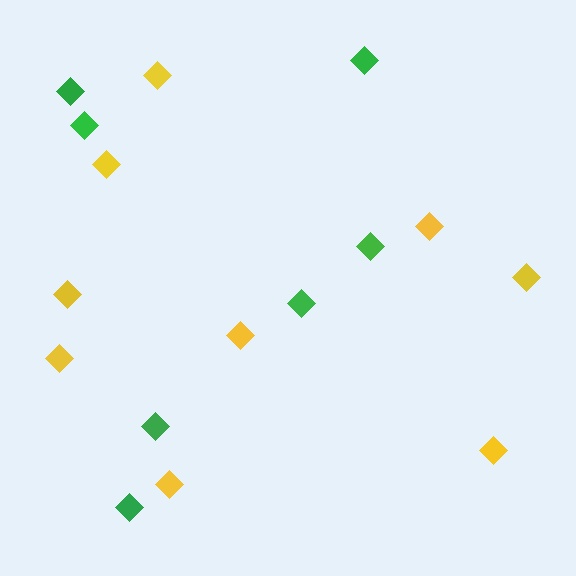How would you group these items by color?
There are 2 groups: one group of yellow diamonds (9) and one group of green diamonds (7).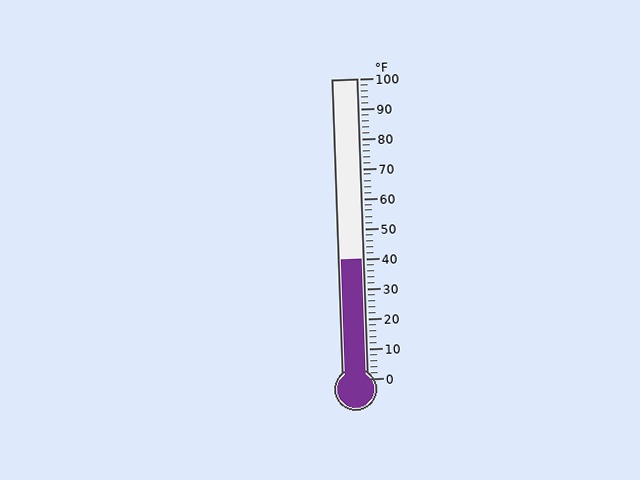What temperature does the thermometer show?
The thermometer shows approximately 40°F.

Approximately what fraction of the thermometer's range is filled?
The thermometer is filled to approximately 40% of its range.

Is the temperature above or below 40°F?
The temperature is at 40°F.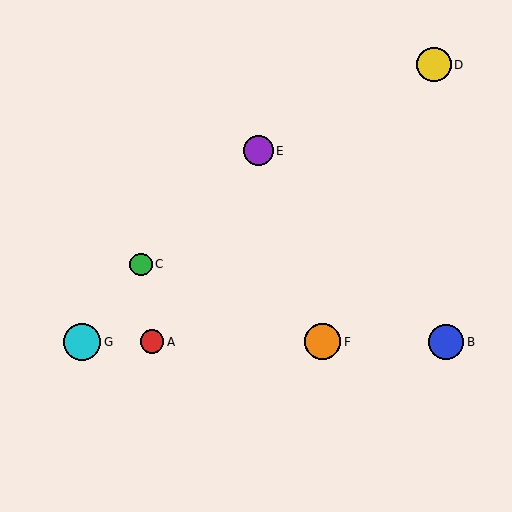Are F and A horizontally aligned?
Yes, both are at y≈342.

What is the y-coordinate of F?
Object F is at y≈342.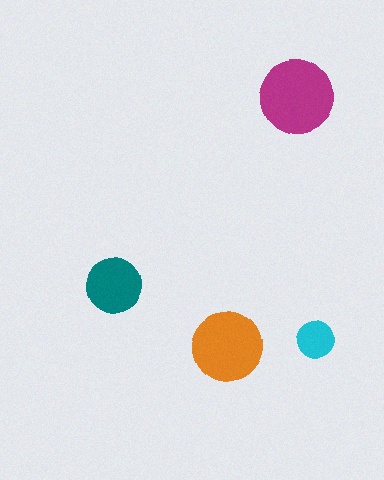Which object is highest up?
The magenta circle is topmost.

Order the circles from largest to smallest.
the magenta one, the orange one, the teal one, the cyan one.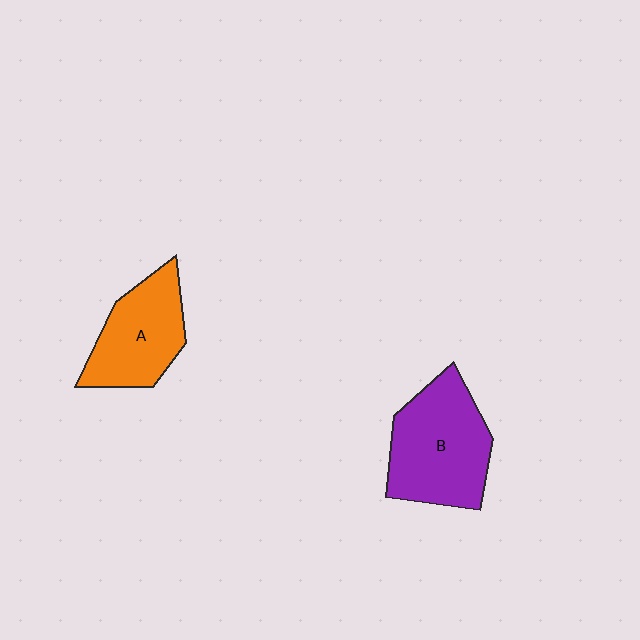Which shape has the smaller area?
Shape A (orange).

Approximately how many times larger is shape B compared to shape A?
Approximately 1.3 times.